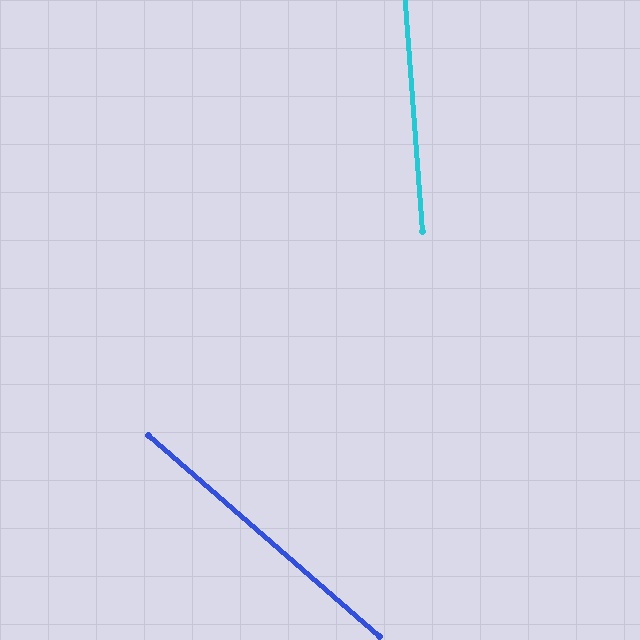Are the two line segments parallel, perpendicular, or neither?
Neither parallel nor perpendicular — they differ by about 45°.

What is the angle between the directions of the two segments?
Approximately 45 degrees.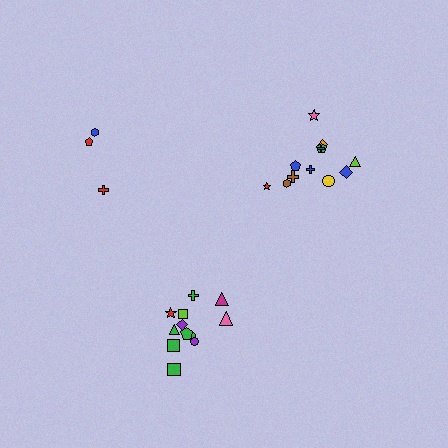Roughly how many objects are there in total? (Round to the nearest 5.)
Roughly 25 objects in total.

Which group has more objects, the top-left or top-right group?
The top-right group.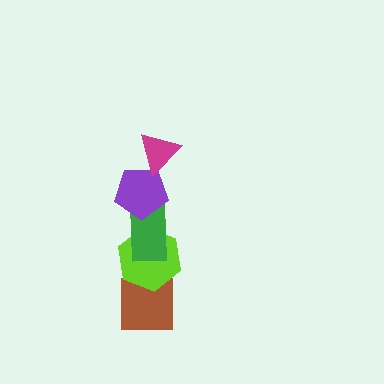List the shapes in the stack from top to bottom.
From top to bottom: the magenta triangle, the purple pentagon, the green rectangle, the lime hexagon, the brown square.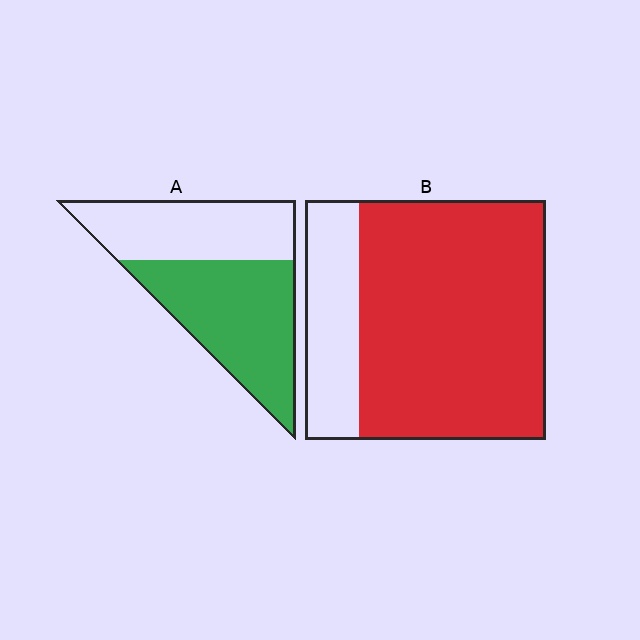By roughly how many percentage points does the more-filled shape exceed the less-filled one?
By roughly 20 percentage points (B over A).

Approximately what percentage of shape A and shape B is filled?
A is approximately 55% and B is approximately 80%.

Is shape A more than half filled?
Yes.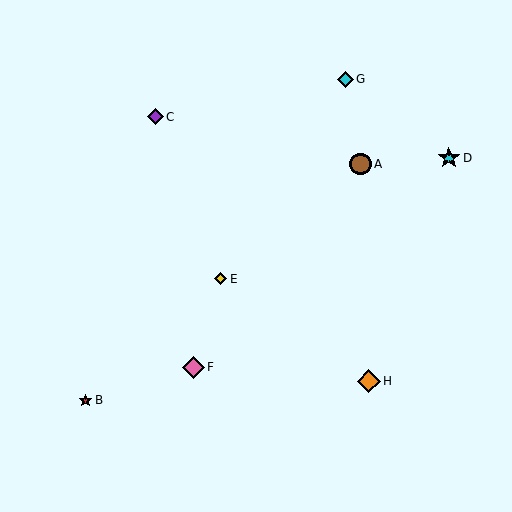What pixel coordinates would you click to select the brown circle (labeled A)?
Click at (361, 164) to select the brown circle A.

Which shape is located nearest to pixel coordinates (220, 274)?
The yellow diamond (labeled E) at (220, 279) is nearest to that location.